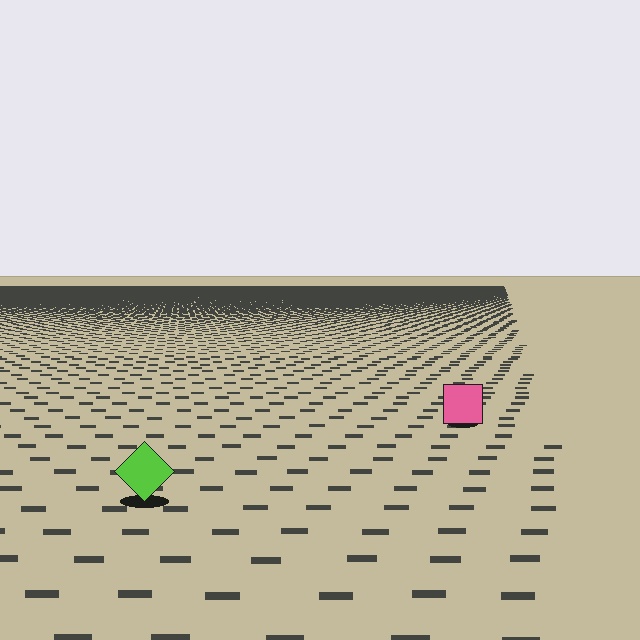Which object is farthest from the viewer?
The pink square is farthest from the viewer. It appears smaller and the ground texture around it is denser.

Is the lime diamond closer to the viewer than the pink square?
Yes. The lime diamond is closer — you can tell from the texture gradient: the ground texture is coarser near it.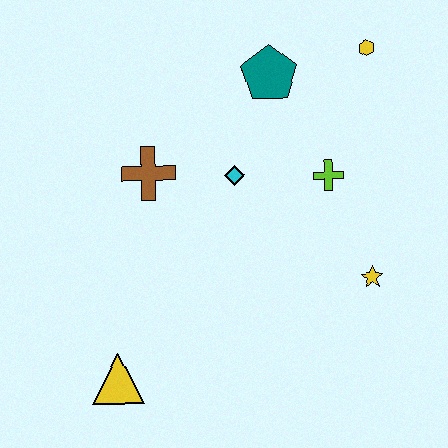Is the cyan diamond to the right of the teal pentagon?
No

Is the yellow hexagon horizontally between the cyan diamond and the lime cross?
No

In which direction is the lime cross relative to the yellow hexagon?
The lime cross is below the yellow hexagon.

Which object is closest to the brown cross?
The cyan diamond is closest to the brown cross.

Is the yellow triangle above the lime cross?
No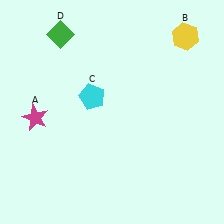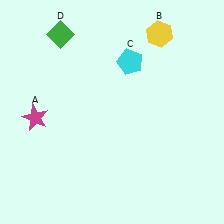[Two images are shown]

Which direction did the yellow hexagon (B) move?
The yellow hexagon (B) moved left.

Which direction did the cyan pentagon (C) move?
The cyan pentagon (C) moved right.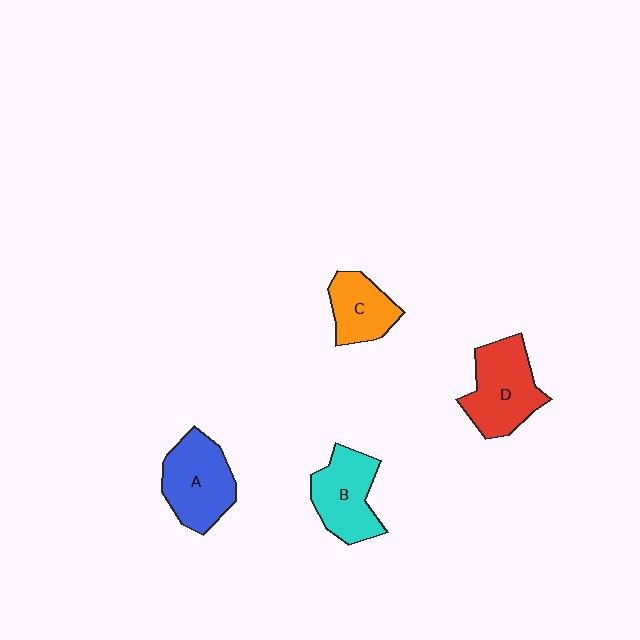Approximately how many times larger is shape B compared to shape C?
Approximately 1.3 times.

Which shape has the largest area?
Shape D (red).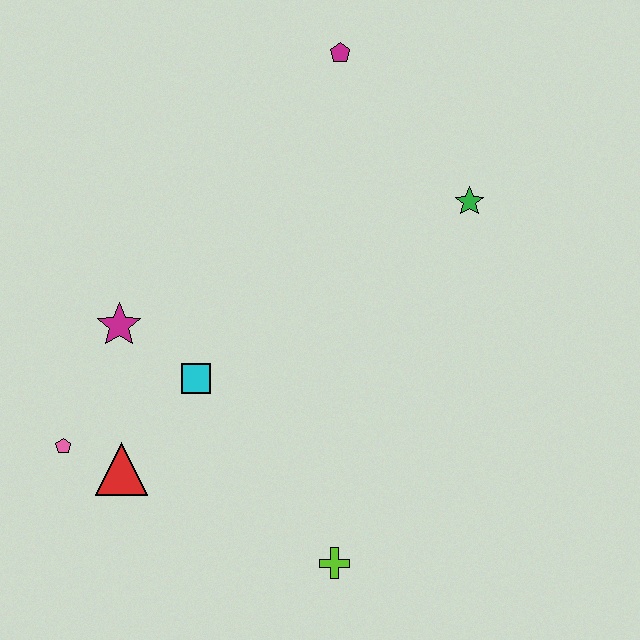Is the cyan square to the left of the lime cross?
Yes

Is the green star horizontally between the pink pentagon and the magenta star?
No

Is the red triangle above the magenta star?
No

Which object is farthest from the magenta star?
The green star is farthest from the magenta star.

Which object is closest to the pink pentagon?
The red triangle is closest to the pink pentagon.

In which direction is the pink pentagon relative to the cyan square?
The pink pentagon is to the left of the cyan square.